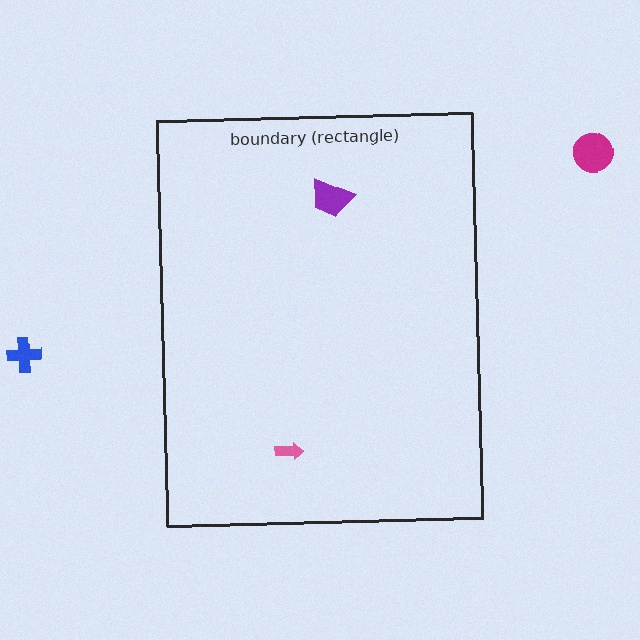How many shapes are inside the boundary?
2 inside, 2 outside.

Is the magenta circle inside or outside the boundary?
Outside.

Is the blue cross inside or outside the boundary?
Outside.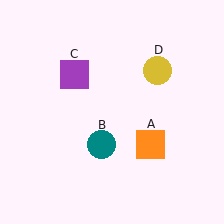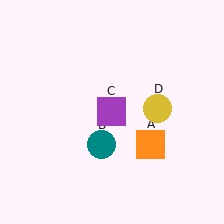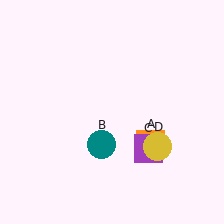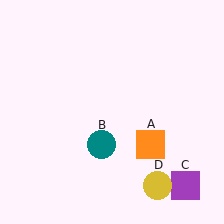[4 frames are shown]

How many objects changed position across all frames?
2 objects changed position: purple square (object C), yellow circle (object D).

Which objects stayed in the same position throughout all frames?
Orange square (object A) and teal circle (object B) remained stationary.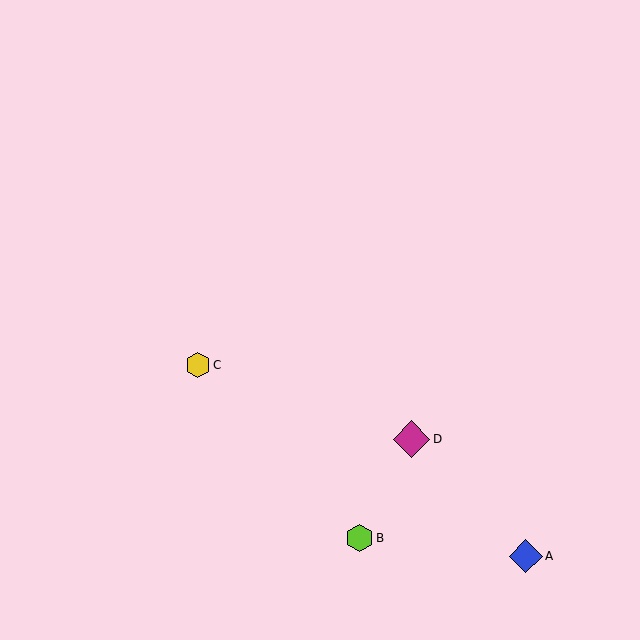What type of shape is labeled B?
Shape B is a lime hexagon.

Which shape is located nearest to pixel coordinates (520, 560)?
The blue diamond (labeled A) at (526, 556) is nearest to that location.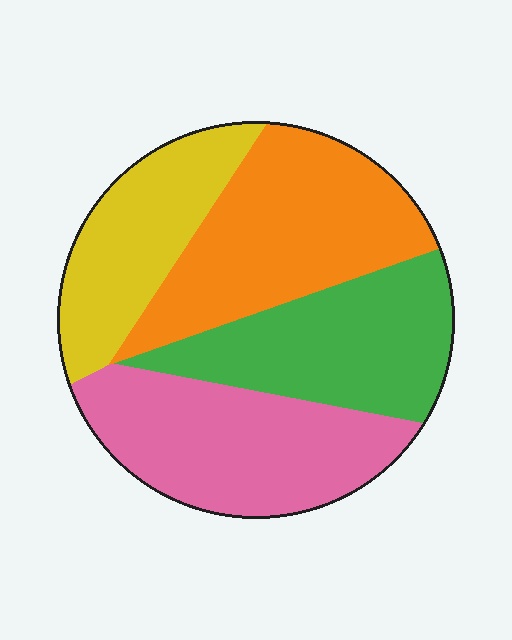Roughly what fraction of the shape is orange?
Orange covers around 30% of the shape.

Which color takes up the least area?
Yellow, at roughly 20%.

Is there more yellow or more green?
Green.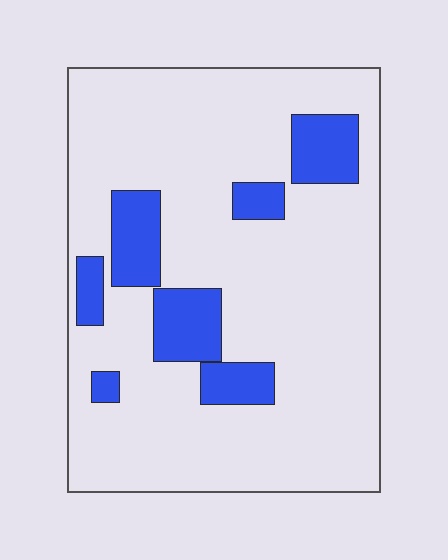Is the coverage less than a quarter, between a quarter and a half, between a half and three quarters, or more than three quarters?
Less than a quarter.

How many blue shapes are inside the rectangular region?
7.